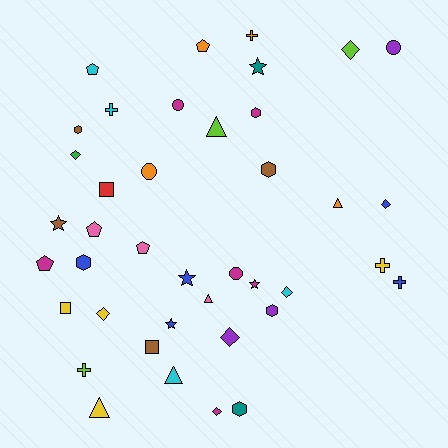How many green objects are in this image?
There is 1 green object.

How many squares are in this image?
There are 3 squares.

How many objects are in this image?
There are 40 objects.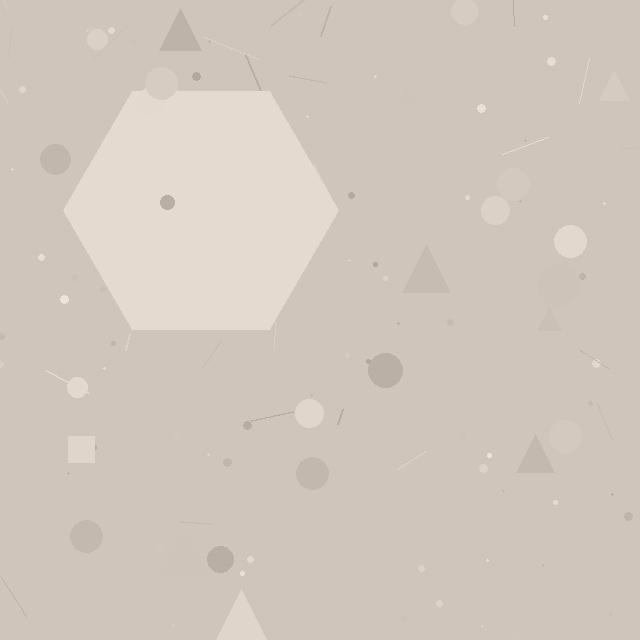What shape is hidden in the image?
A hexagon is hidden in the image.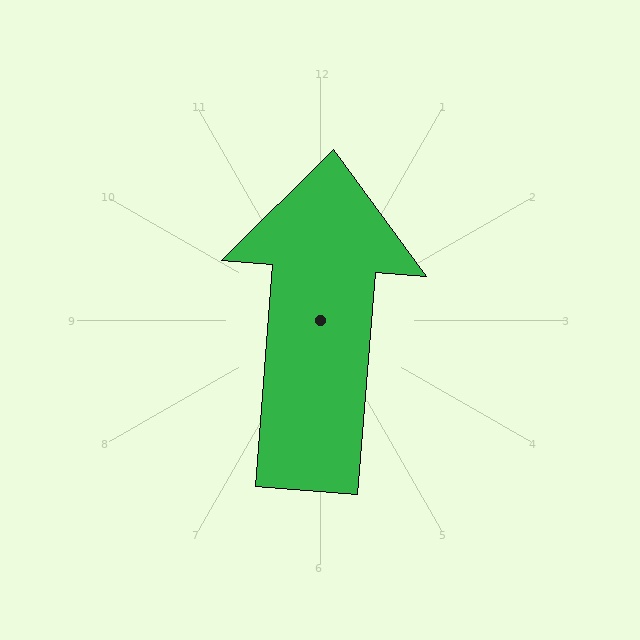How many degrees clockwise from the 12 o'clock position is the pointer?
Approximately 5 degrees.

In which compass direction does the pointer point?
North.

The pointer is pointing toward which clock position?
Roughly 12 o'clock.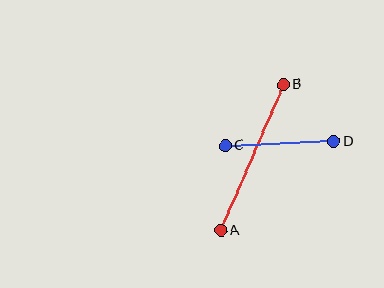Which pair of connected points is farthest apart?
Points A and B are farthest apart.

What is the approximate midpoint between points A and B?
The midpoint is at approximately (252, 157) pixels.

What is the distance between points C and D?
The distance is approximately 108 pixels.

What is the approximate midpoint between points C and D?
The midpoint is at approximately (280, 143) pixels.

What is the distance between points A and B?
The distance is approximately 159 pixels.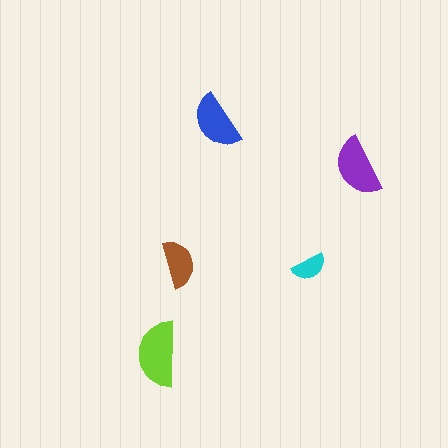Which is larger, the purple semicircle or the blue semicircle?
The purple one.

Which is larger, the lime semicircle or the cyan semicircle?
The lime one.